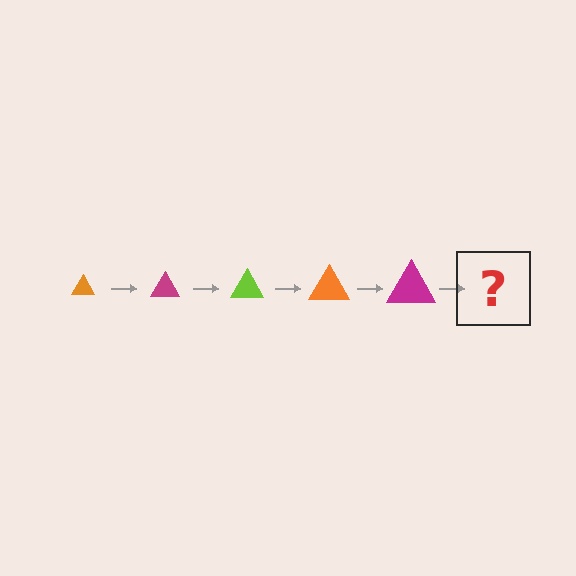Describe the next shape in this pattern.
It should be a lime triangle, larger than the previous one.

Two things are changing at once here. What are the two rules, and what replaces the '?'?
The two rules are that the triangle grows larger each step and the color cycles through orange, magenta, and lime. The '?' should be a lime triangle, larger than the previous one.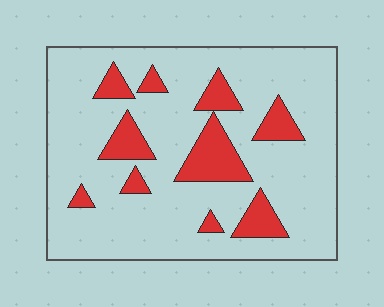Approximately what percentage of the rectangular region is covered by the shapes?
Approximately 20%.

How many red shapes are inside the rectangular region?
10.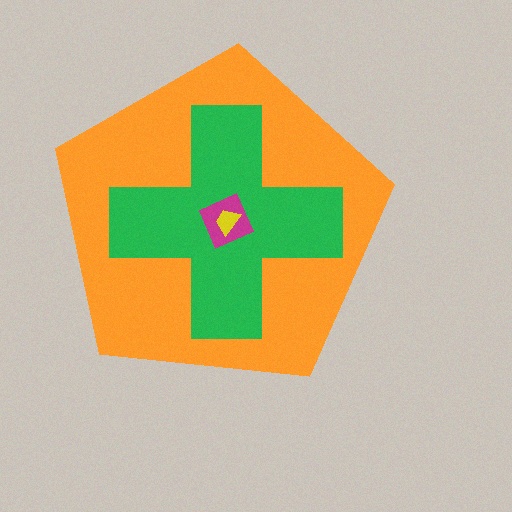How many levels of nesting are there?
4.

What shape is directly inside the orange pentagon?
The green cross.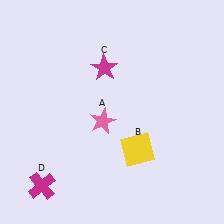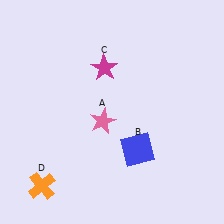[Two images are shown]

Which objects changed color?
B changed from yellow to blue. D changed from magenta to orange.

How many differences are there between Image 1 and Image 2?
There are 2 differences between the two images.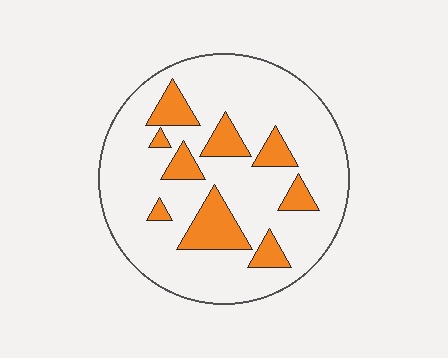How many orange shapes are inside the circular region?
9.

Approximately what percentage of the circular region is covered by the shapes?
Approximately 20%.